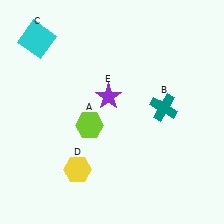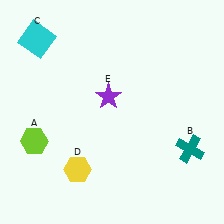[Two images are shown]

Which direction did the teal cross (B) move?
The teal cross (B) moved down.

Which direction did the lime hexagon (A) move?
The lime hexagon (A) moved left.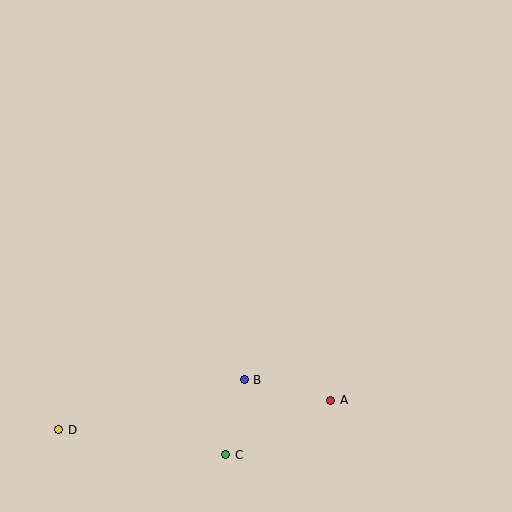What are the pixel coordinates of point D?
Point D is at (59, 430).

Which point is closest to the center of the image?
Point B at (244, 380) is closest to the center.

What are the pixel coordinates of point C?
Point C is at (226, 455).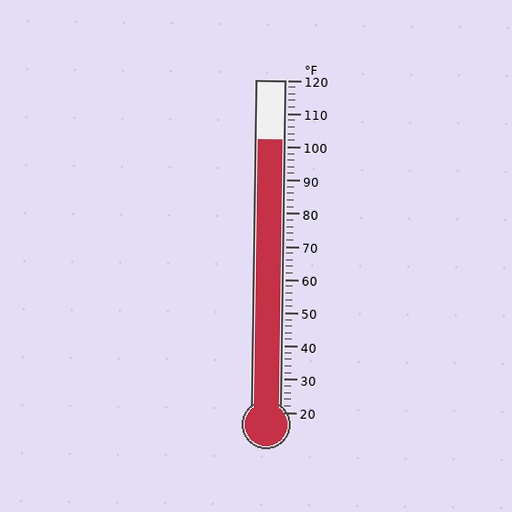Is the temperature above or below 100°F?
The temperature is above 100°F.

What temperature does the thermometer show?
The thermometer shows approximately 102°F.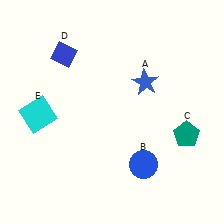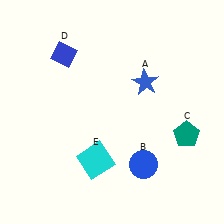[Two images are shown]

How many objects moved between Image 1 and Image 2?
1 object moved between the two images.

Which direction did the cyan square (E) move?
The cyan square (E) moved right.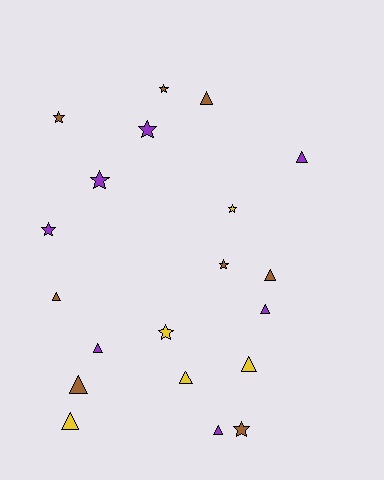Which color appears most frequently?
Brown, with 8 objects.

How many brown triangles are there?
There are 4 brown triangles.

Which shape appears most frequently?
Triangle, with 11 objects.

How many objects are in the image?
There are 20 objects.